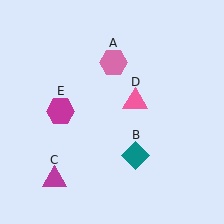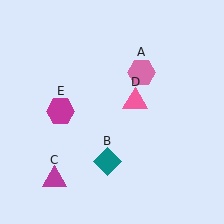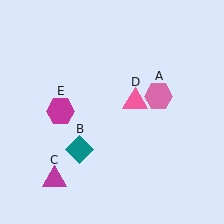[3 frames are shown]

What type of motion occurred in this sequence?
The pink hexagon (object A), teal diamond (object B) rotated clockwise around the center of the scene.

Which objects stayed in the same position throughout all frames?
Magenta triangle (object C) and pink triangle (object D) and magenta hexagon (object E) remained stationary.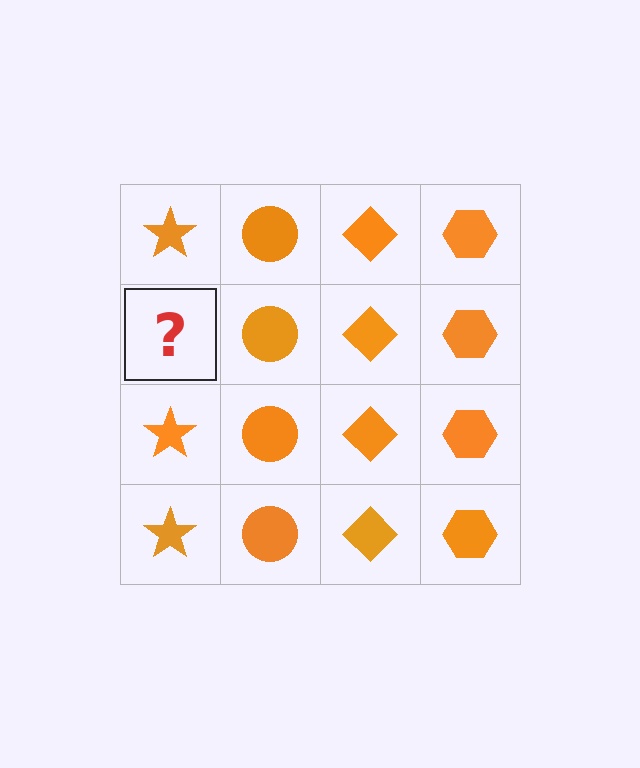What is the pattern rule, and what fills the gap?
The rule is that each column has a consistent shape. The gap should be filled with an orange star.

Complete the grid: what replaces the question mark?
The question mark should be replaced with an orange star.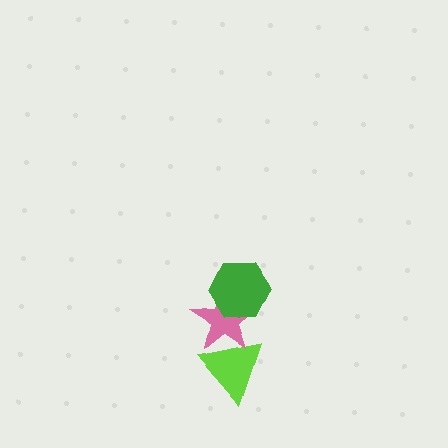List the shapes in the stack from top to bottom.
From top to bottom: the green hexagon, the pink star, the lime triangle.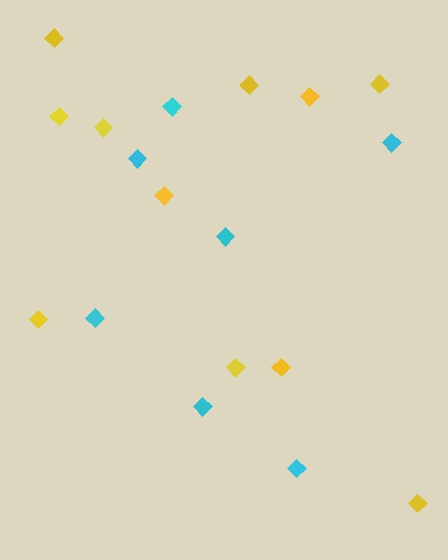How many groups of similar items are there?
There are 2 groups: one group of cyan diamonds (7) and one group of yellow diamonds (11).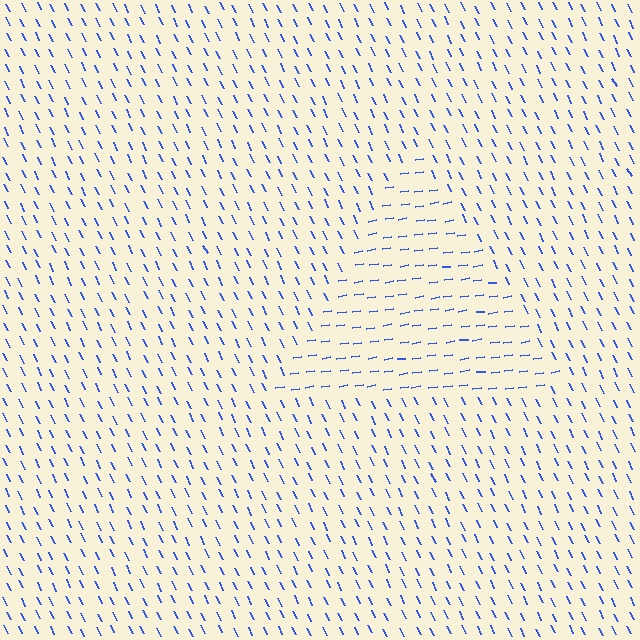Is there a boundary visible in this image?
Yes, there is a texture boundary formed by a change in line orientation.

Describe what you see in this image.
The image is filled with small blue line segments. A triangle region in the image has lines oriented differently from the surrounding lines, creating a visible texture boundary.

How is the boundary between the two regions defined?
The boundary is defined purely by a change in line orientation (approximately 72 degrees difference). All lines are the same color and thickness.